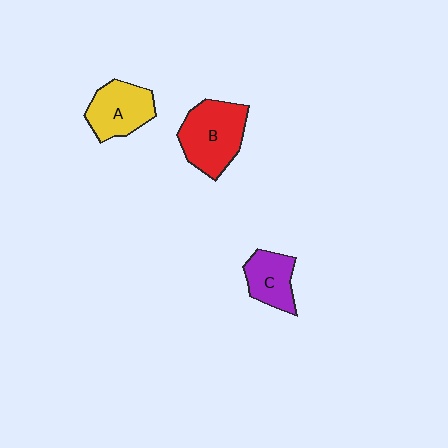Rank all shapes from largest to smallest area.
From largest to smallest: B (red), A (yellow), C (purple).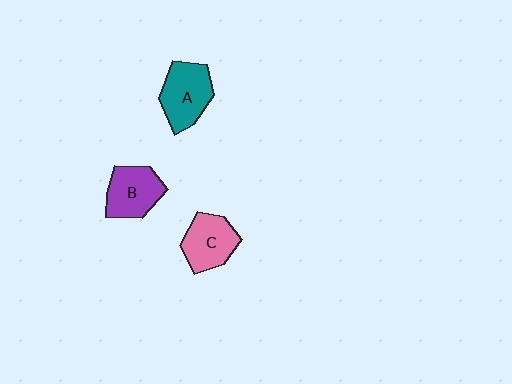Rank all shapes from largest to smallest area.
From largest to smallest: A (teal), C (pink), B (purple).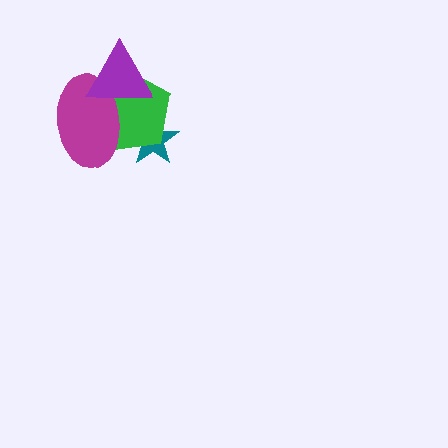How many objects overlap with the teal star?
2 objects overlap with the teal star.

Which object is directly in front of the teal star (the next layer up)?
The green pentagon is directly in front of the teal star.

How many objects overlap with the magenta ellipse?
3 objects overlap with the magenta ellipse.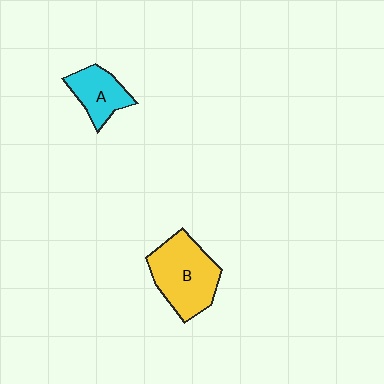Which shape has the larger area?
Shape B (yellow).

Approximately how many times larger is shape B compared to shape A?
Approximately 1.8 times.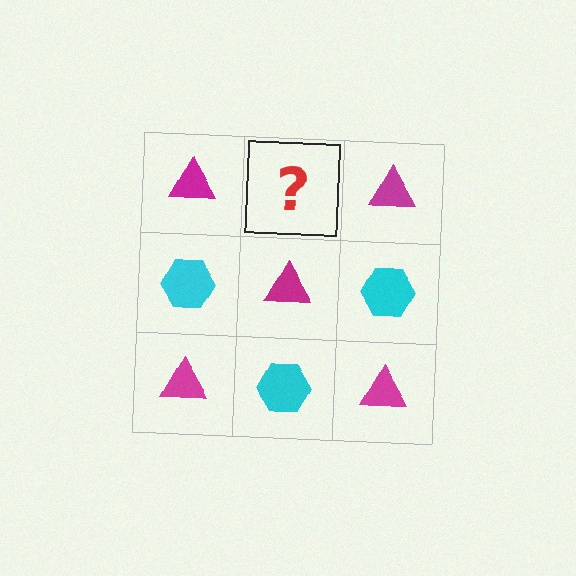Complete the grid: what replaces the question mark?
The question mark should be replaced with a cyan hexagon.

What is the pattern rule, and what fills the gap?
The rule is that it alternates magenta triangle and cyan hexagon in a checkerboard pattern. The gap should be filled with a cyan hexagon.